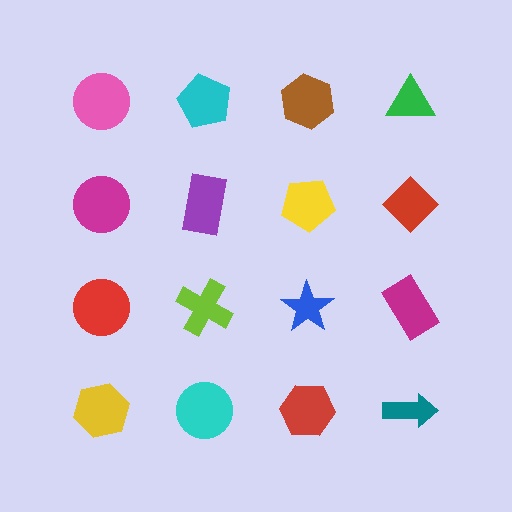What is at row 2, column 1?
A magenta circle.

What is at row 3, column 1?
A red circle.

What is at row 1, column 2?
A cyan pentagon.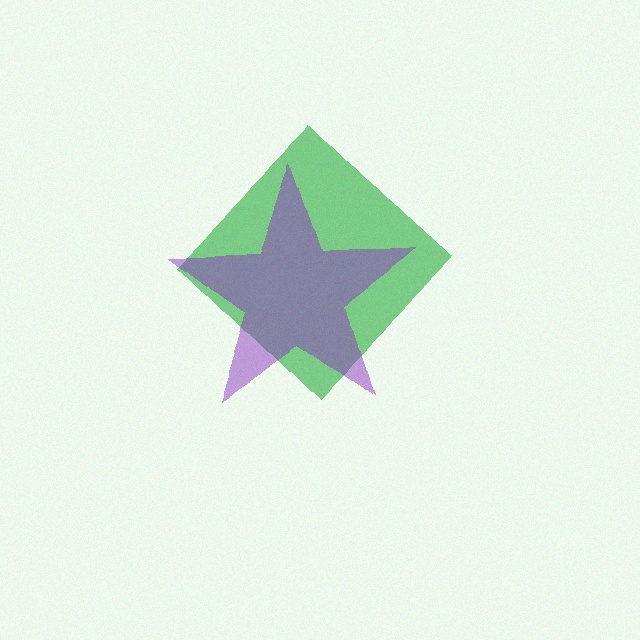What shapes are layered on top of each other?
The layered shapes are: a green diamond, a purple star.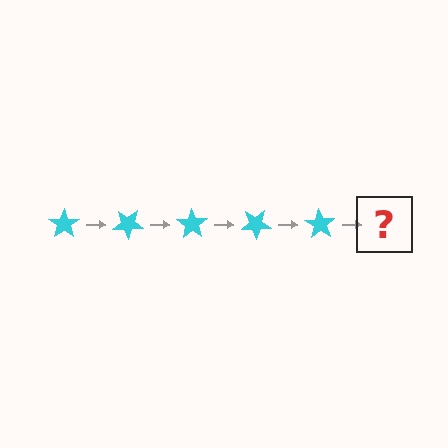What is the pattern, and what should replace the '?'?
The pattern is that the star rotates 35 degrees each step. The '?' should be a cyan star rotated 175 degrees.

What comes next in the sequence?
The next element should be a cyan star rotated 175 degrees.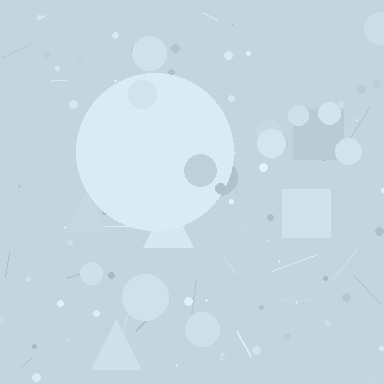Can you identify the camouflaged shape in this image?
The camouflaged shape is a circle.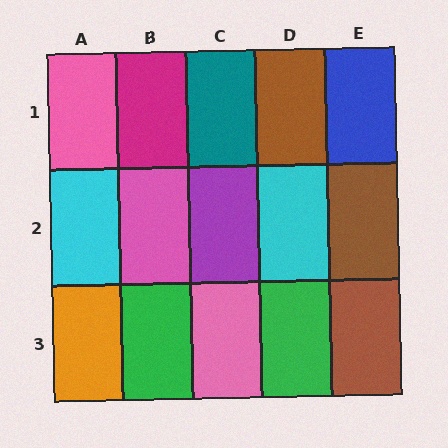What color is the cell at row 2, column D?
Cyan.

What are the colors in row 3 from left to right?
Orange, green, pink, green, brown.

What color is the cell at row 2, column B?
Pink.